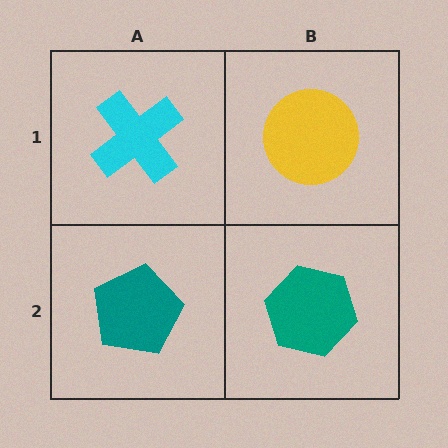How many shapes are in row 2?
2 shapes.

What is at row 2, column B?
A teal hexagon.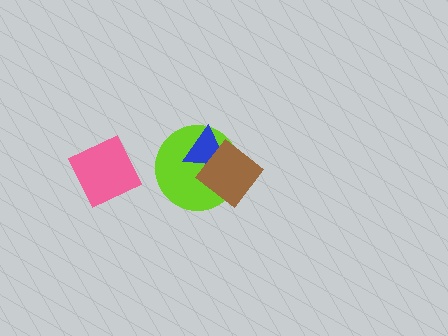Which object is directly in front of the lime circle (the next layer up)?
The blue triangle is directly in front of the lime circle.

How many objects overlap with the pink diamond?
0 objects overlap with the pink diamond.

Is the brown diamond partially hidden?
No, no other shape covers it.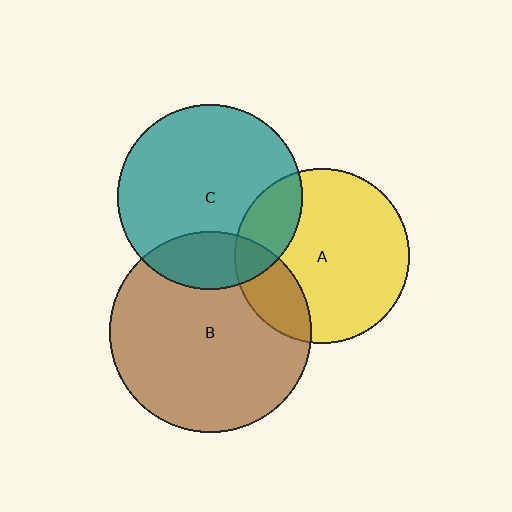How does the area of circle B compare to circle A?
Approximately 1.3 times.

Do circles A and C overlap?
Yes.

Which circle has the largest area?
Circle B (brown).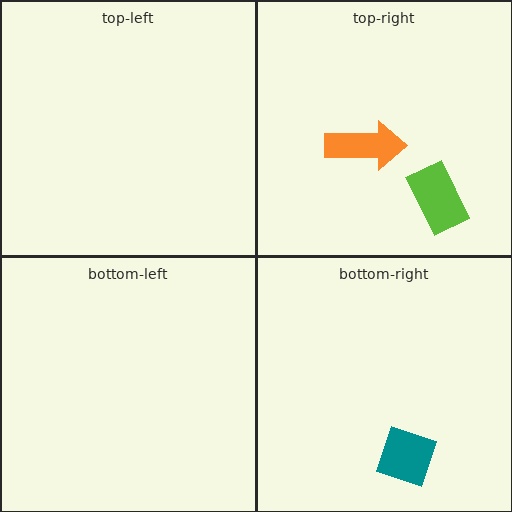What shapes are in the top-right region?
The orange arrow, the lime rectangle.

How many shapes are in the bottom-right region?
1.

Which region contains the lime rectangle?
The top-right region.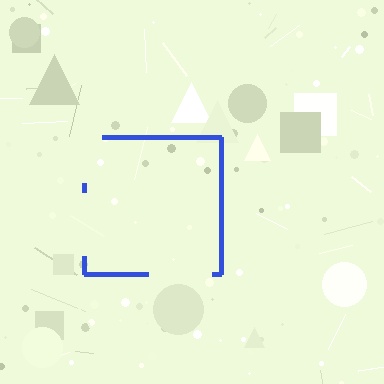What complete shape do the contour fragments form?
The contour fragments form a square.